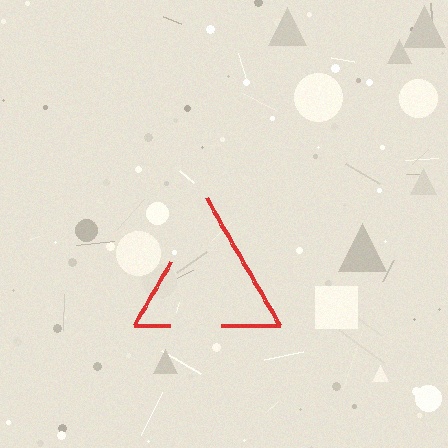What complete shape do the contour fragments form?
The contour fragments form a triangle.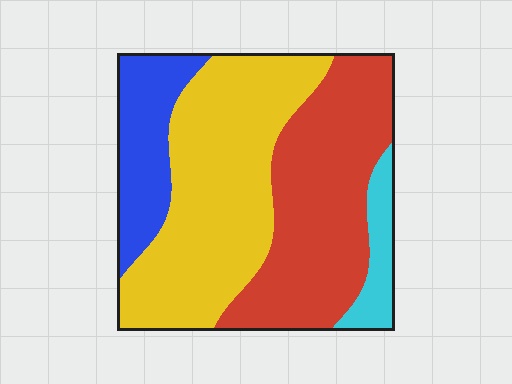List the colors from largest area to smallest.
From largest to smallest: yellow, red, blue, cyan.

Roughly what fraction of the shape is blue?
Blue covers around 15% of the shape.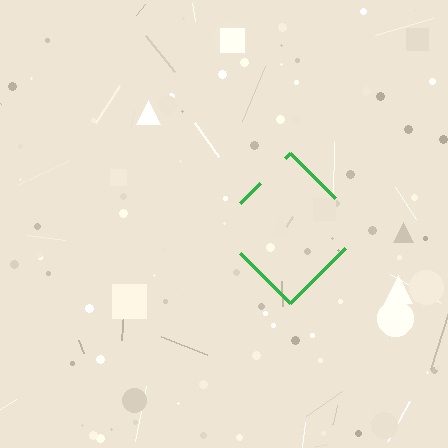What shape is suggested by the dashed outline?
The dashed outline suggests a diamond.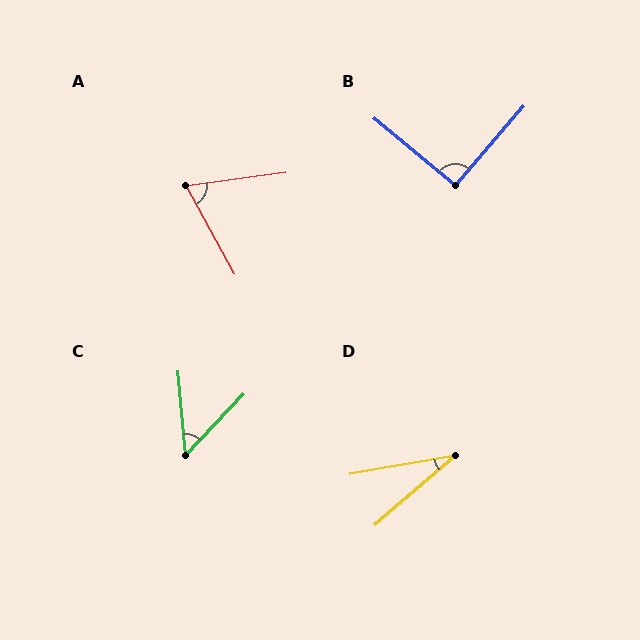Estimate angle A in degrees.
Approximately 69 degrees.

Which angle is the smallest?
D, at approximately 31 degrees.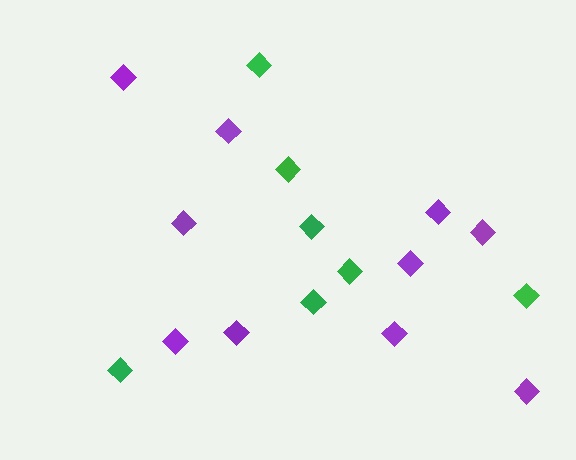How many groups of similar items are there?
There are 2 groups: one group of purple diamonds (10) and one group of green diamonds (7).